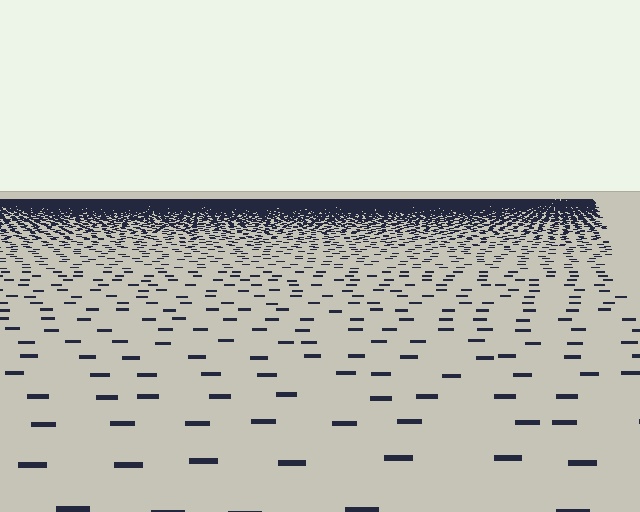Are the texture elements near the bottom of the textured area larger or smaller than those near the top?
Larger. Near the bottom, elements are closer to the viewer and appear at a bigger on-screen size.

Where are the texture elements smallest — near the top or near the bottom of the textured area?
Near the top.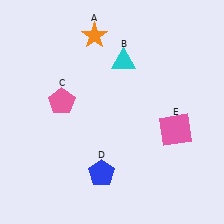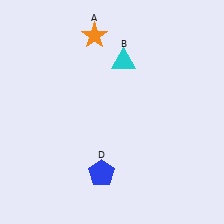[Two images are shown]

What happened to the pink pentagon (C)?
The pink pentagon (C) was removed in Image 2. It was in the top-left area of Image 1.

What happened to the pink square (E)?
The pink square (E) was removed in Image 2. It was in the bottom-right area of Image 1.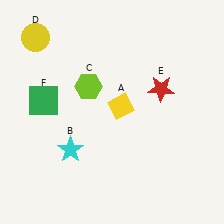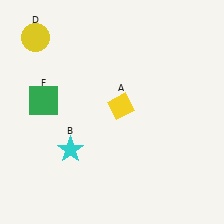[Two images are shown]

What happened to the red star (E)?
The red star (E) was removed in Image 2. It was in the top-right area of Image 1.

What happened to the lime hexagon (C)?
The lime hexagon (C) was removed in Image 2. It was in the top-left area of Image 1.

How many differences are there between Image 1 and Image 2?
There are 2 differences between the two images.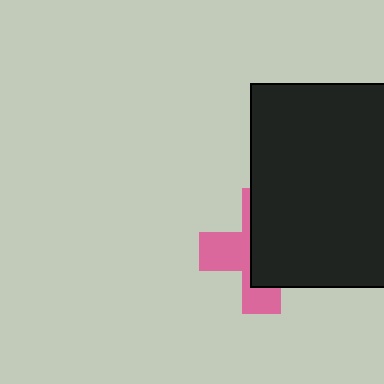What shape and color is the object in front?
The object in front is a black rectangle.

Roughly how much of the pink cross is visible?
A small part of it is visible (roughly 42%).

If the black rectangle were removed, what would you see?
You would see the complete pink cross.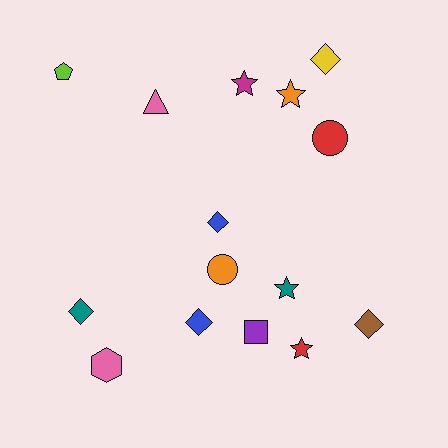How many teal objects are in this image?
There are 2 teal objects.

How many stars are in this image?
There are 4 stars.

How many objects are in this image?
There are 15 objects.